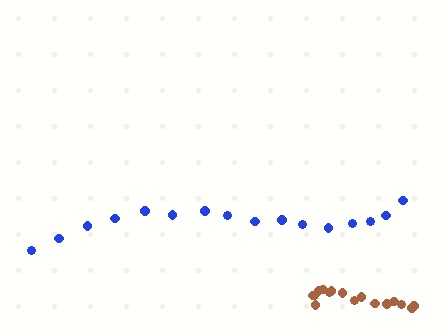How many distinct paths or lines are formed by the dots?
There are 2 distinct paths.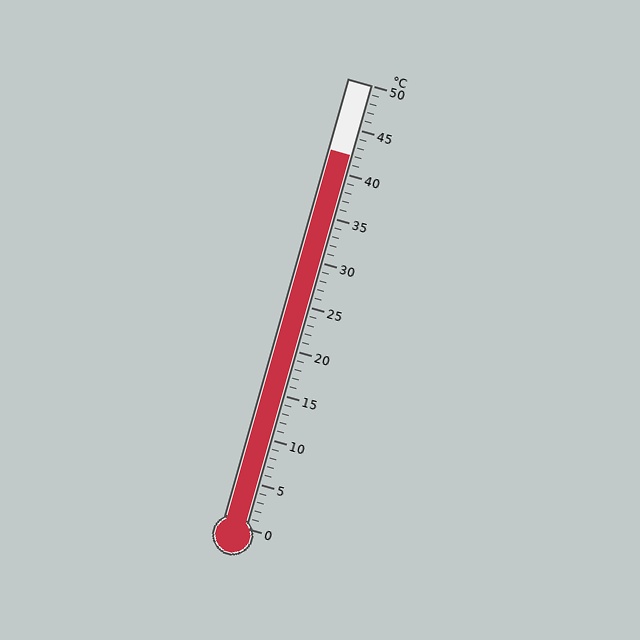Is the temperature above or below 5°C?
The temperature is above 5°C.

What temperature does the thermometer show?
The thermometer shows approximately 42°C.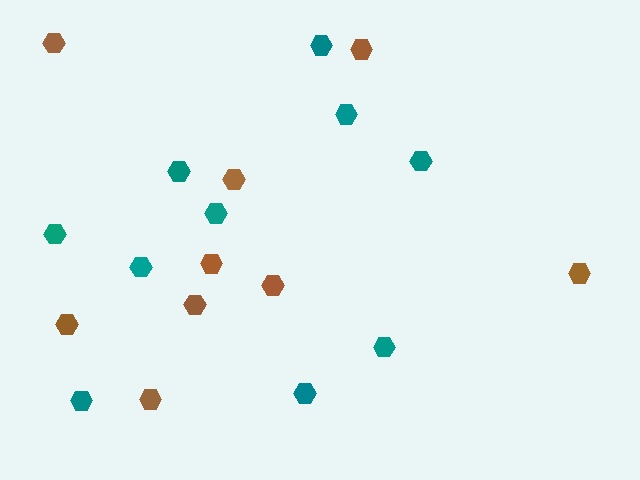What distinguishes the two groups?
There are 2 groups: one group of brown hexagons (9) and one group of teal hexagons (10).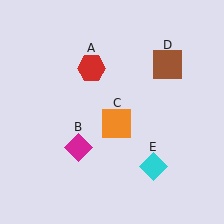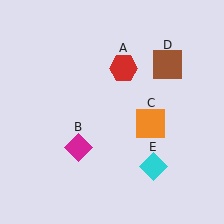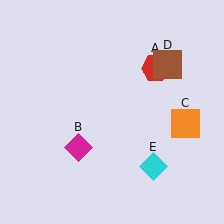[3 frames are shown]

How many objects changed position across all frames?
2 objects changed position: red hexagon (object A), orange square (object C).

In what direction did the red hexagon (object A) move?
The red hexagon (object A) moved right.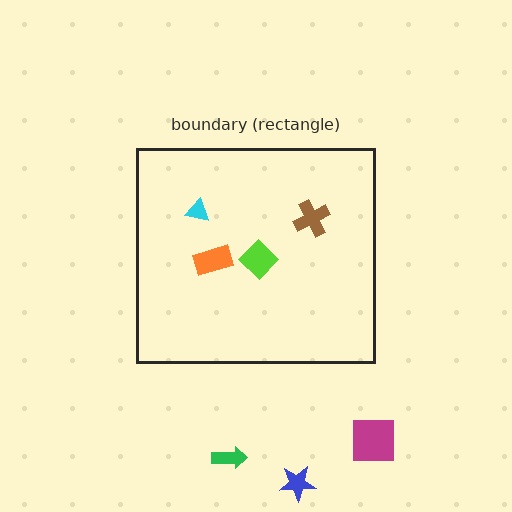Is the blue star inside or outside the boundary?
Outside.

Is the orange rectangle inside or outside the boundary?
Inside.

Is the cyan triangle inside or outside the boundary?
Inside.